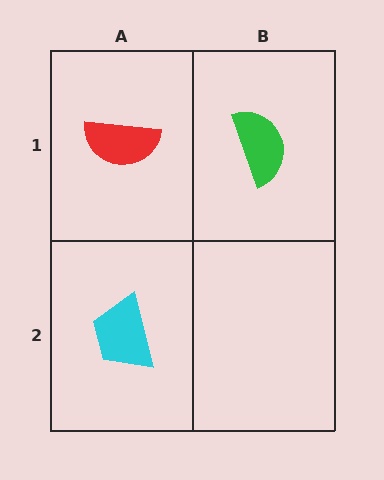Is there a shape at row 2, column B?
No, that cell is empty.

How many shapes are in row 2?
1 shape.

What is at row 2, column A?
A cyan trapezoid.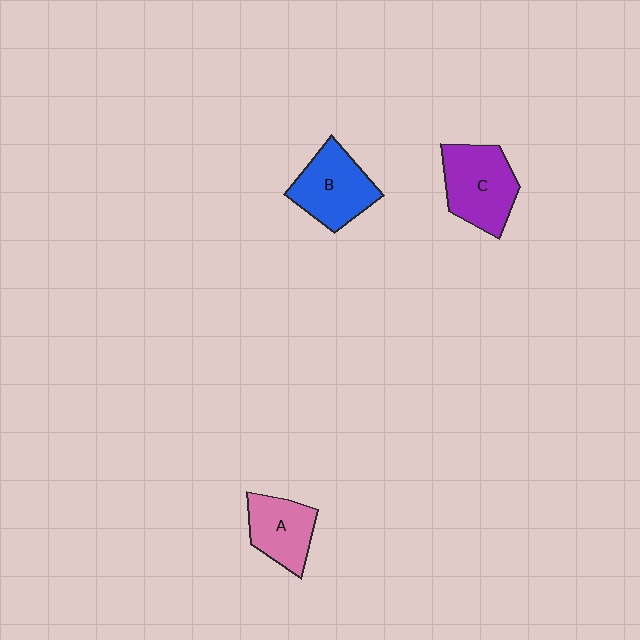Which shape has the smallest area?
Shape A (pink).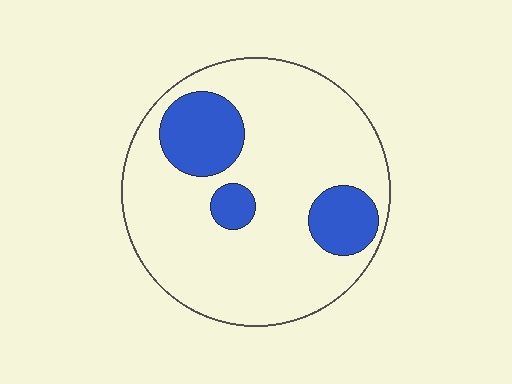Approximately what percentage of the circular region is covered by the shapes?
Approximately 20%.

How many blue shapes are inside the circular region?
3.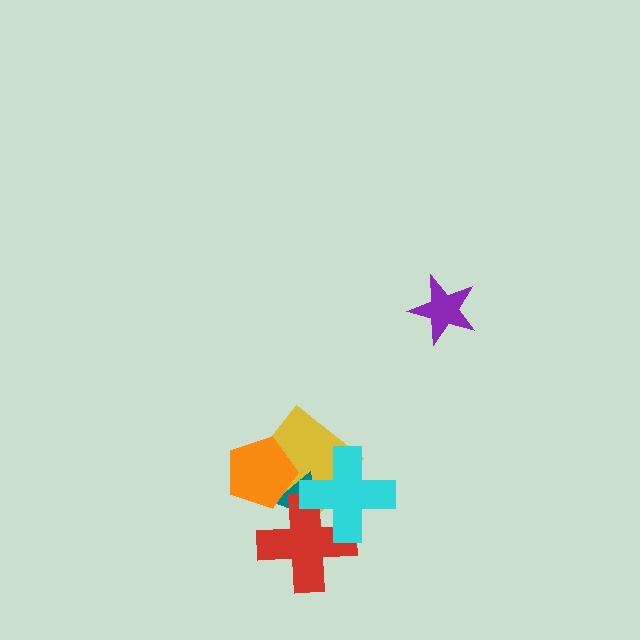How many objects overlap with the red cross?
3 objects overlap with the red cross.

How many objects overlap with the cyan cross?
3 objects overlap with the cyan cross.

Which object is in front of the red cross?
The cyan cross is in front of the red cross.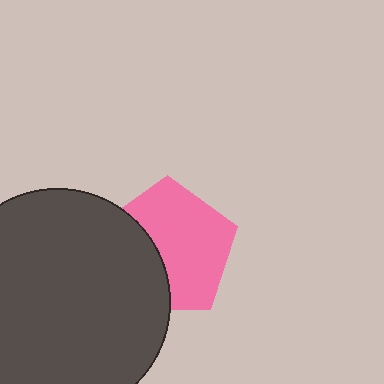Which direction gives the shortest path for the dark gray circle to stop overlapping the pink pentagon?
Moving left gives the shortest separation.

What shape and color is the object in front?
The object in front is a dark gray circle.